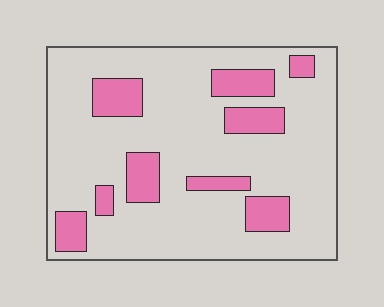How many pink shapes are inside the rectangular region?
9.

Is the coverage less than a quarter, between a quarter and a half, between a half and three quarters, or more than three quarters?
Less than a quarter.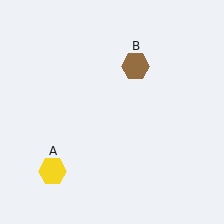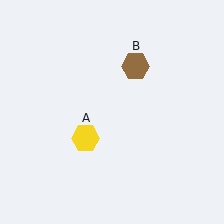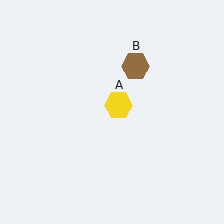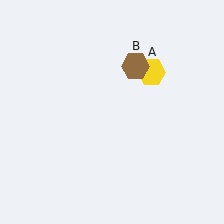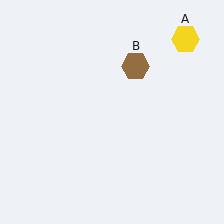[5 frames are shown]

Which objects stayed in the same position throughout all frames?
Brown hexagon (object B) remained stationary.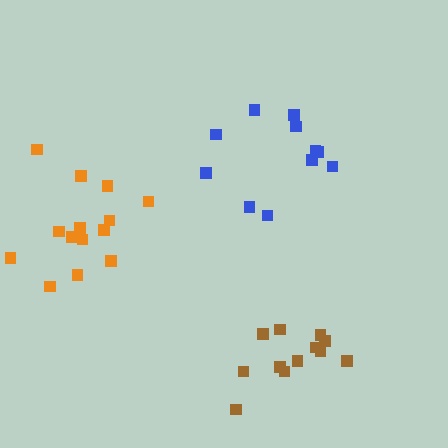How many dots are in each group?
Group 1: 12 dots, Group 2: 11 dots, Group 3: 14 dots (37 total).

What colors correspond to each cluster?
The clusters are colored: brown, blue, orange.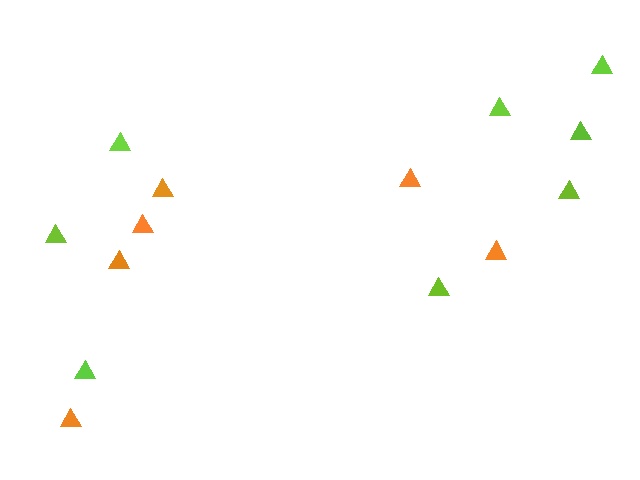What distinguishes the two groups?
There are 2 groups: one group of lime triangles (8) and one group of orange triangles (6).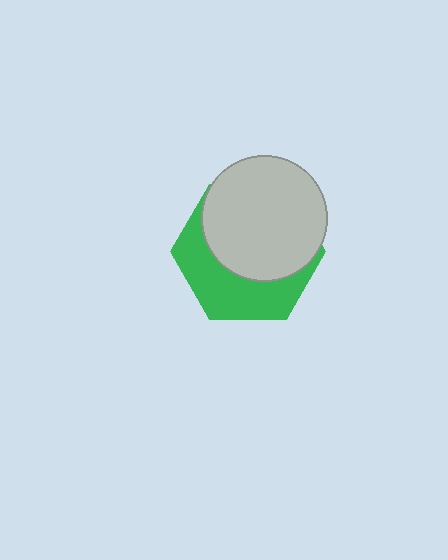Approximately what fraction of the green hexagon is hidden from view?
Roughly 58% of the green hexagon is hidden behind the light gray circle.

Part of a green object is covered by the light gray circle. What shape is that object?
It is a hexagon.